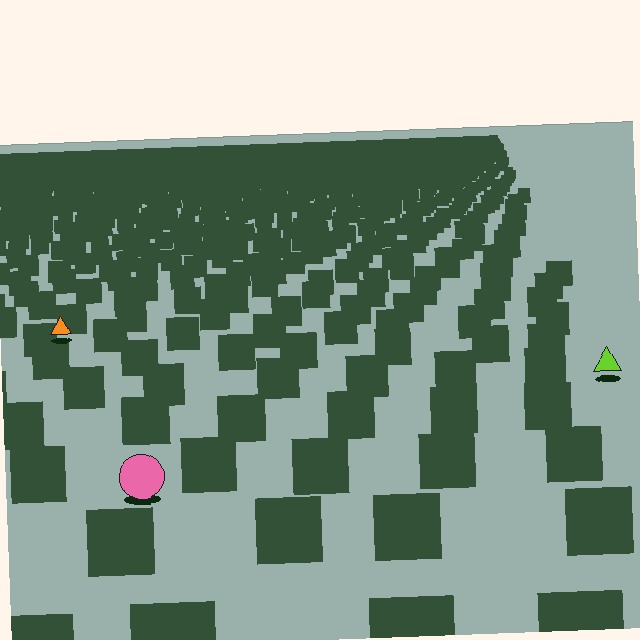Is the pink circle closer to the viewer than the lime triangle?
Yes. The pink circle is closer — you can tell from the texture gradient: the ground texture is coarser near it.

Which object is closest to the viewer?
The pink circle is closest. The texture marks near it are larger and more spread out.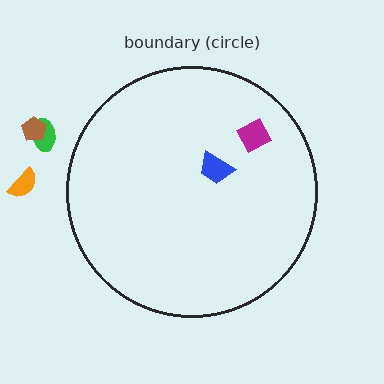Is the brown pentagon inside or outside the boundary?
Outside.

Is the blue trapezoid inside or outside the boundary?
Inside.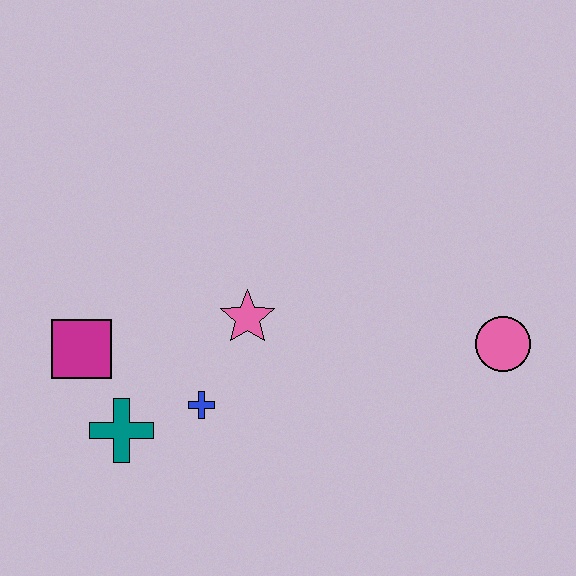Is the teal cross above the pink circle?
No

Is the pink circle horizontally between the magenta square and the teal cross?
No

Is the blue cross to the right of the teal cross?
Yes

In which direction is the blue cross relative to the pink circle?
The blue cross is to the left of the pink circle.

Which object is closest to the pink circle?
The pink star is closest to the pink circle.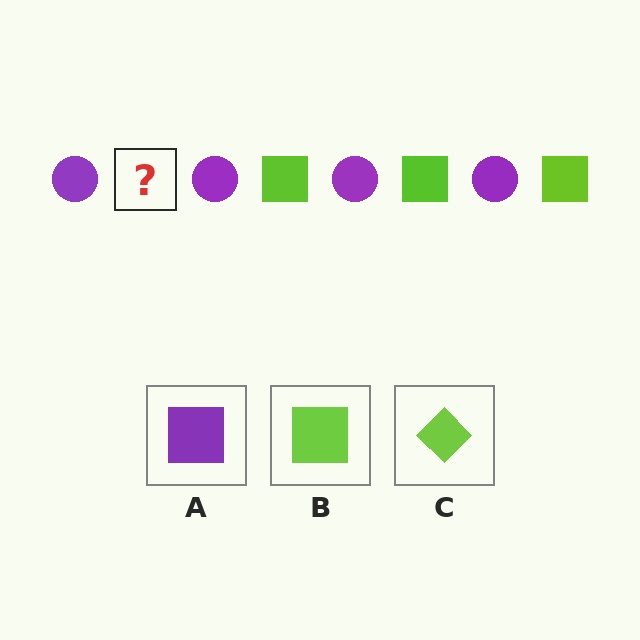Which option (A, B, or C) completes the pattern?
B.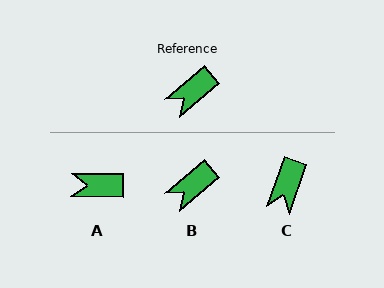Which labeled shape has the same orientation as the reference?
B.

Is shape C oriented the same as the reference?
No, it is off by about 31 degrees.